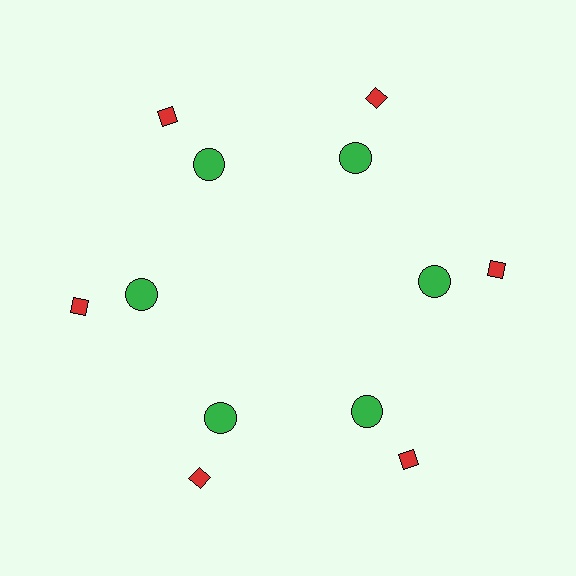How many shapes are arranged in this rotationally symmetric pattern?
There are 12 shapes, arranged in 6 groups of 2.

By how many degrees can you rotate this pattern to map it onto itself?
The pattern maps onto itself every 60 degrees of rotation.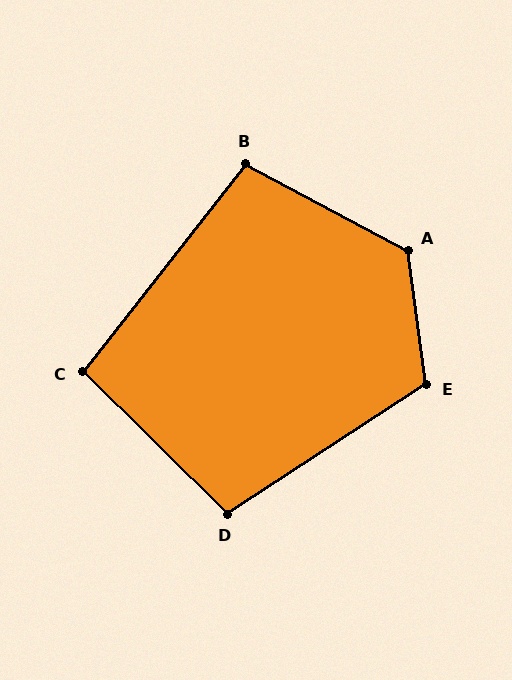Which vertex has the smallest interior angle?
C, at approximately 96 degrees.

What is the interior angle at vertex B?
Approximately 100 degrees (obtuse).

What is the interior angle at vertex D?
Approximately 102 degrees (obtuse).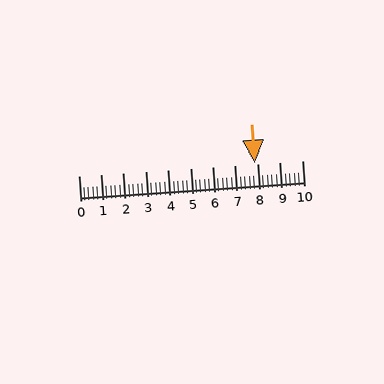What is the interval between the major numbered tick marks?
The major tick marks are spaced 1 units apart.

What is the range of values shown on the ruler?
The ruler shows values from 0 to 10.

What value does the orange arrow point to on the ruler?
The orange arrow points to approximately 7.9.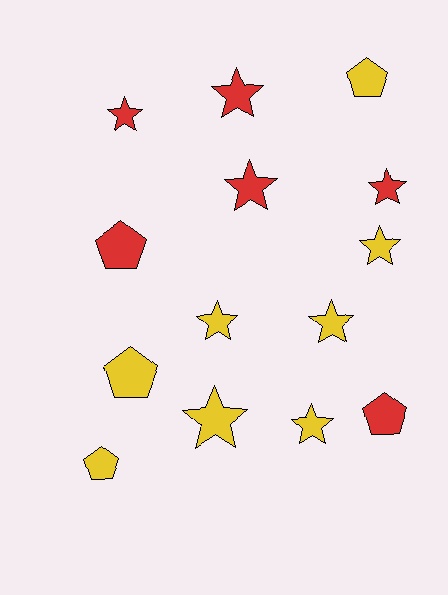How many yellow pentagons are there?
There are 3 yellow pentagons.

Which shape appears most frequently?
Star, with 9 objects.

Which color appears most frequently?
Yellow, with 8 objects.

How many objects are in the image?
There are 14 objects.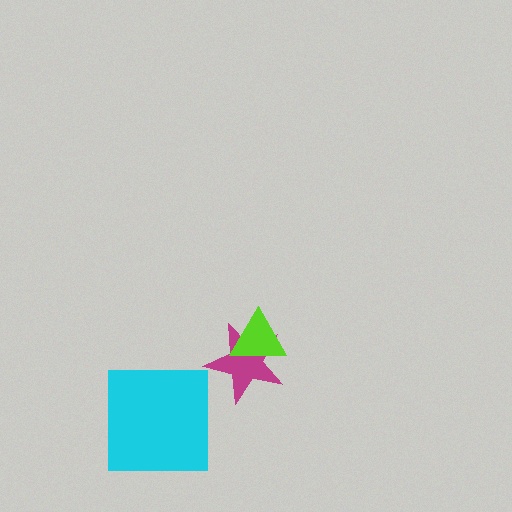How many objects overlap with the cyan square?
0 objects overlap with the cyan square.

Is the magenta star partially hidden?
Yes, it is partially covered by another shape.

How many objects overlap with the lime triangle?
1 object overlaps with the lime triangle.